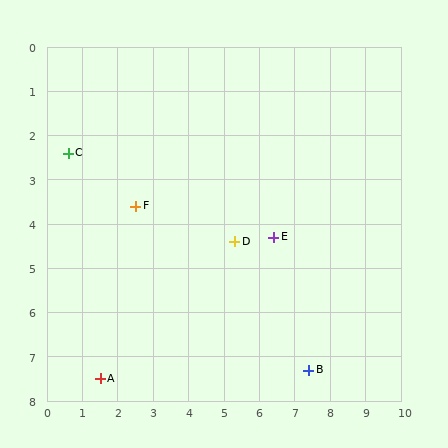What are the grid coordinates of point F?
Point F is at approximately (2.5, 3.6).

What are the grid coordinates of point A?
Point A is at approximately (1.5, 7.5).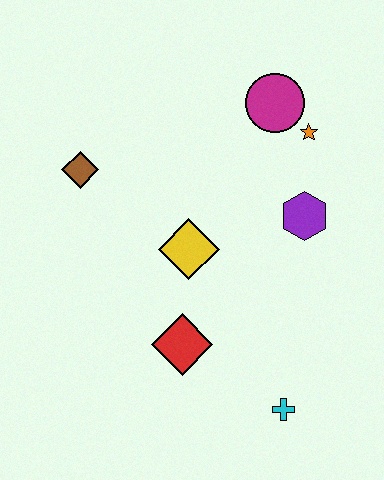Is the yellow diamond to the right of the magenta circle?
No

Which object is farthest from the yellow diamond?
The cyan cross is farthest from the yellow diamond.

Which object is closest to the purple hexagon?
The orange star is closest to the purple hexagon.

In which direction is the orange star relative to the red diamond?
The orange star is above the red diamond.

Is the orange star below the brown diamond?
No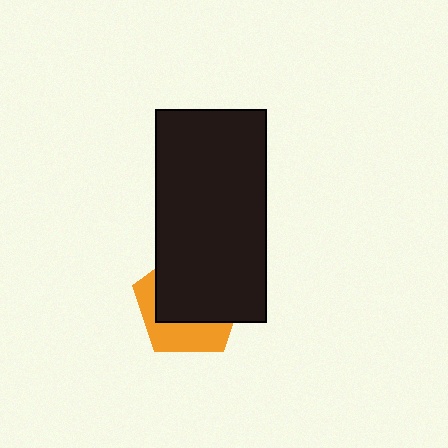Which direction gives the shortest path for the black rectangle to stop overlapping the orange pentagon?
Moving toward the upper-right gives the shortest separation.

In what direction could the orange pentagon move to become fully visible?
The orange pentagon could move toward the lower-left. That would shift it out from behind the black rectangle entirely.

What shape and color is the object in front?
The object in front is a black rectangle.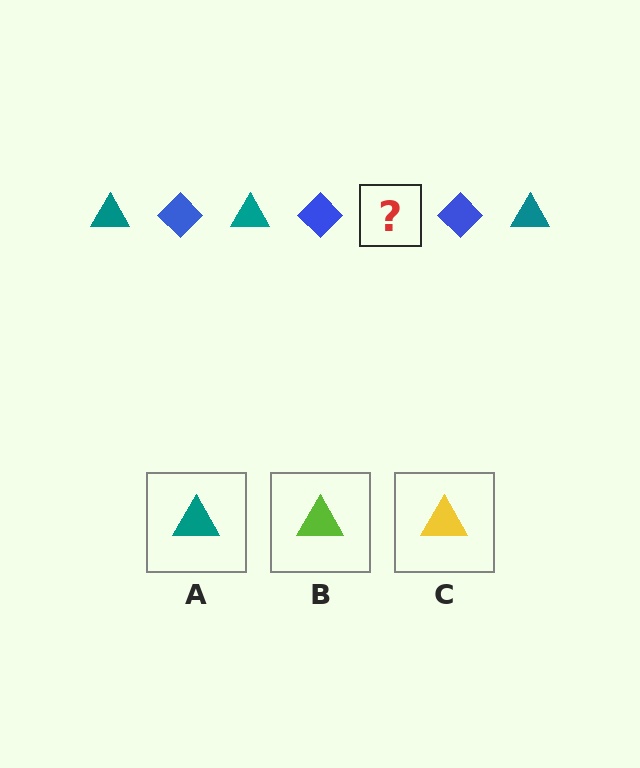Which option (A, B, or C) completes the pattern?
A.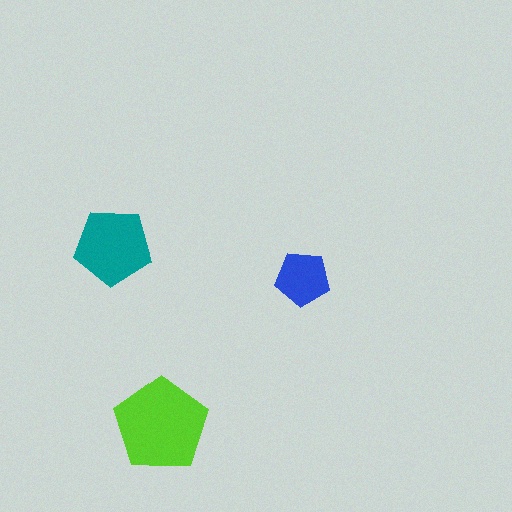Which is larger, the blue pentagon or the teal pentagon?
The teal one.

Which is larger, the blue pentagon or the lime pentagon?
The lime one.